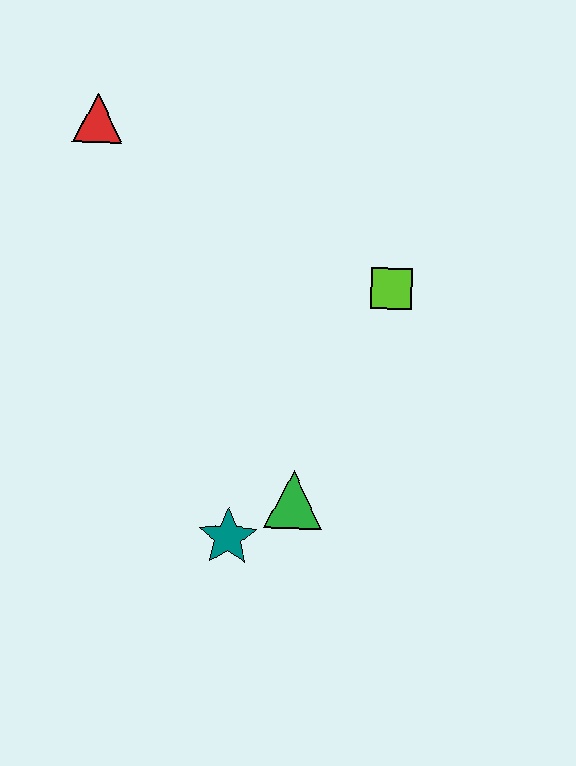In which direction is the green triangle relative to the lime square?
The green triangle is below the lime square.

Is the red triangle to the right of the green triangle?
No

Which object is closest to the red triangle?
The lime square is closest to the red triangle.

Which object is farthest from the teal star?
The red triangle is farthest from the teal star.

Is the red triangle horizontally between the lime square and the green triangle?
No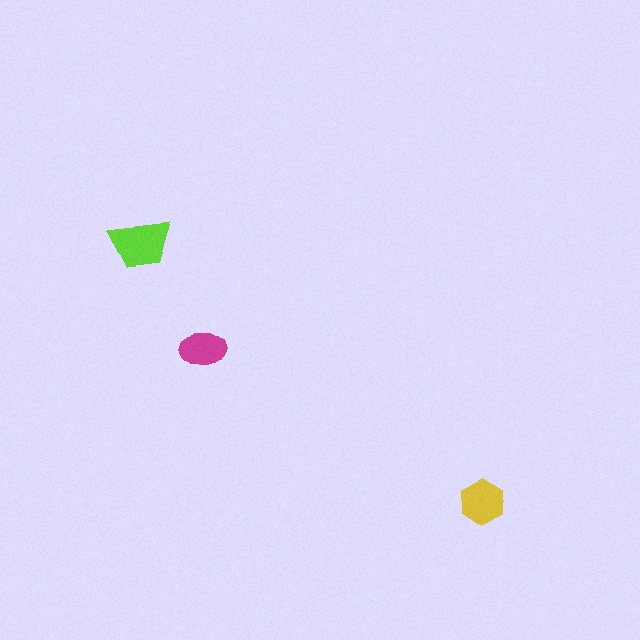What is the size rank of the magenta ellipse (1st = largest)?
3rd.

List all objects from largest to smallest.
The lime trapezoid, the yellow hexagon, the magenta ellipse.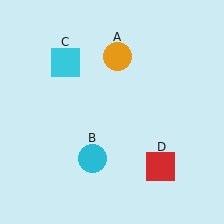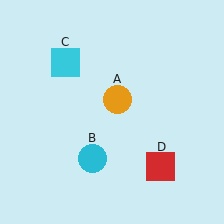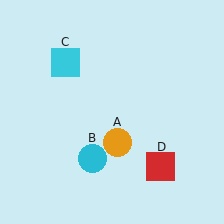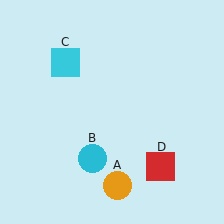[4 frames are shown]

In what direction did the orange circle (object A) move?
The orange circle (object A) moved down.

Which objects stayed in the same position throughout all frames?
Cyan circle (object B) and cyan square (object C) and red square (object D) remained stationary.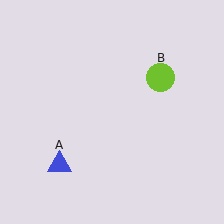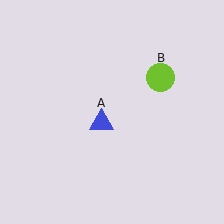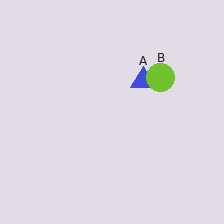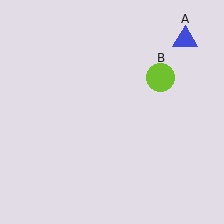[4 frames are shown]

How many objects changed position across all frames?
1 object changed position: blue triangle (object A).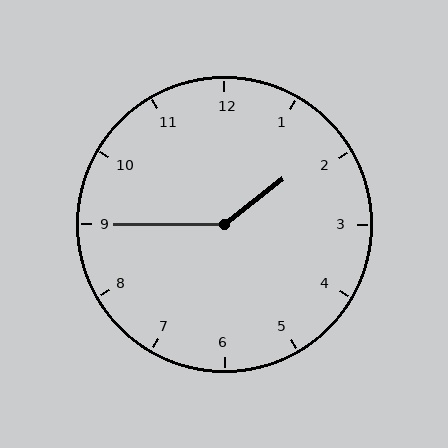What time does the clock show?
1:45.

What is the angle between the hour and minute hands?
Approximately 142 degrees.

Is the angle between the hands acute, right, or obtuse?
It is obtuse.